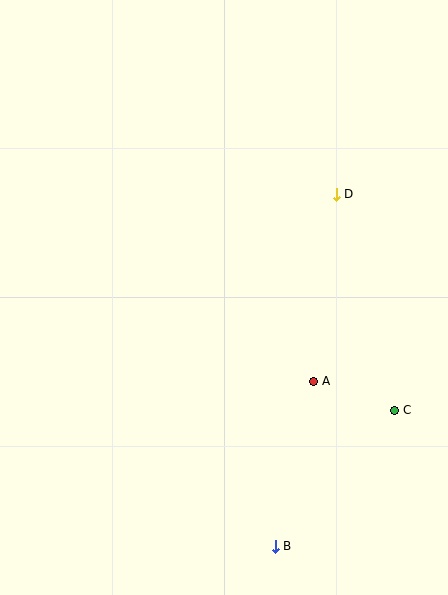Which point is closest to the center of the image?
Point A at (314, 381) is closest to the center.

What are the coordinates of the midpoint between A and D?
The midpoint between A and D is at (325, 288).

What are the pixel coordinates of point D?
Point D is at (336, 194).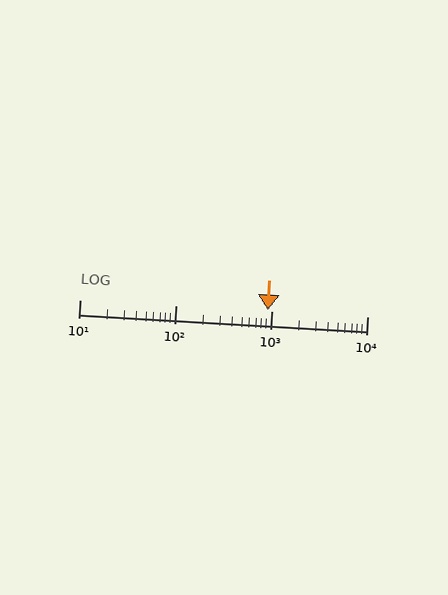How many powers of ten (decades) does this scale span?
The scale spans 3 decades, from 10 to 10000.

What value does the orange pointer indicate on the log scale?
The pointer indicates approximately 920.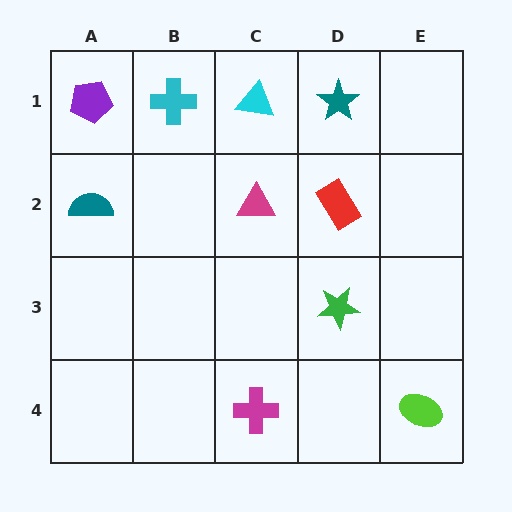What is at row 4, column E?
A lime ellipse.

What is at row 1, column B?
A cyan cross.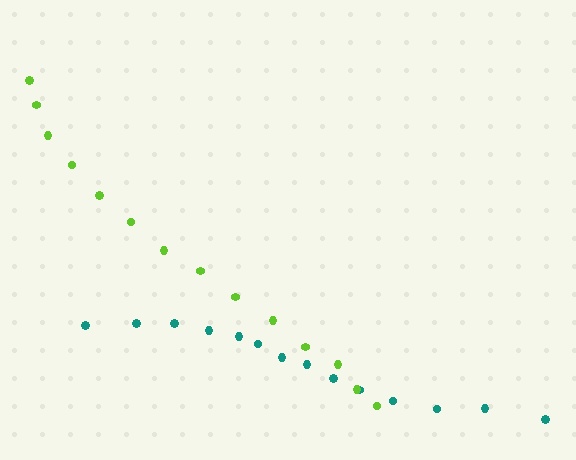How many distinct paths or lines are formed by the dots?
There are 2 distinct paths.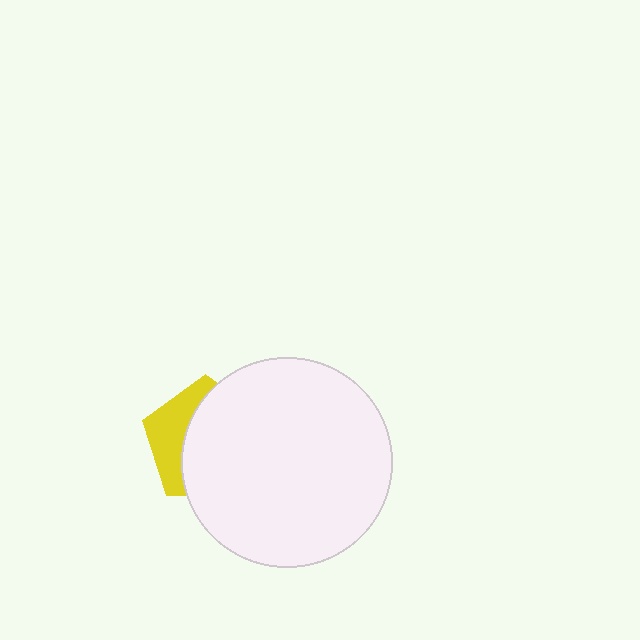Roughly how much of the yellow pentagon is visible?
A small part of it is visible (roughly 33%).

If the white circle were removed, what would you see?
You would see the complete yellow pentagon.